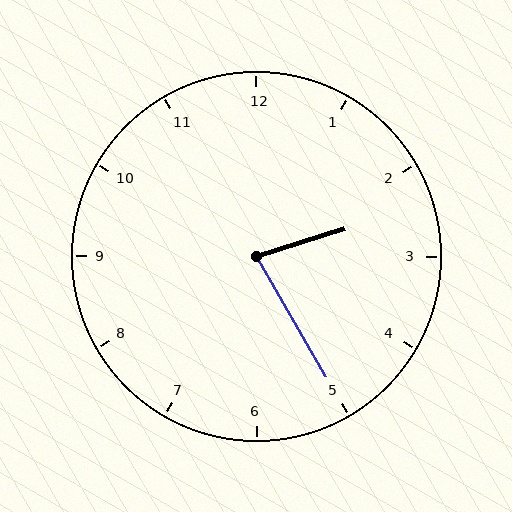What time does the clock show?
2:25.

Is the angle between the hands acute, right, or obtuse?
It is acute.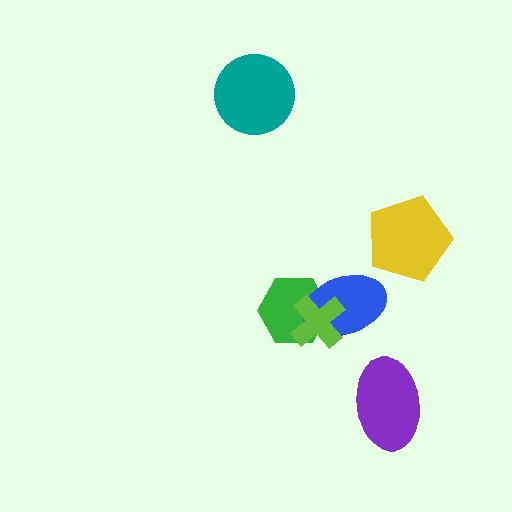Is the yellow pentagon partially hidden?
No, no other shape covers it.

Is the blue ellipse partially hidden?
Yes, it is partially covered by another shape.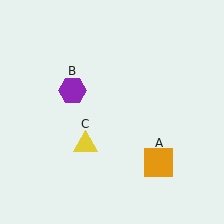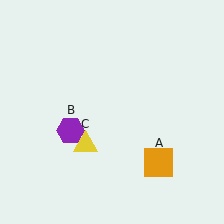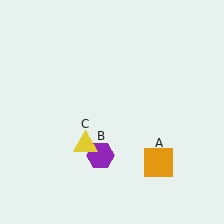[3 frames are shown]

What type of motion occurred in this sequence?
The purple hexagon (object B) rotated counterclockwise around the center of the scene.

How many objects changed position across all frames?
1 object changed position: purple hexagon (object B).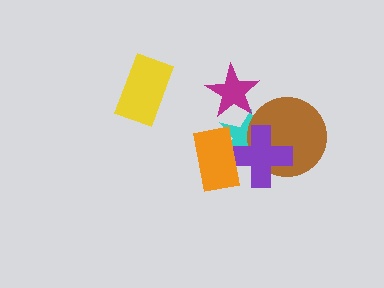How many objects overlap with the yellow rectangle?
0 objects overlap with the yellow rectangle.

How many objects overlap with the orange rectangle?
2 objects overlap with the orange rectangle.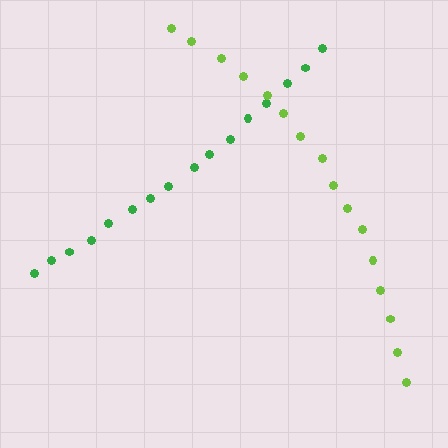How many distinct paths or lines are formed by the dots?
There are 2 distinct paths.